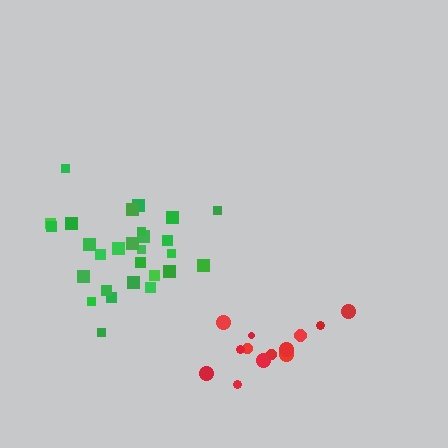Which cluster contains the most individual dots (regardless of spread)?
Green (29).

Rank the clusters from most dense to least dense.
green, red.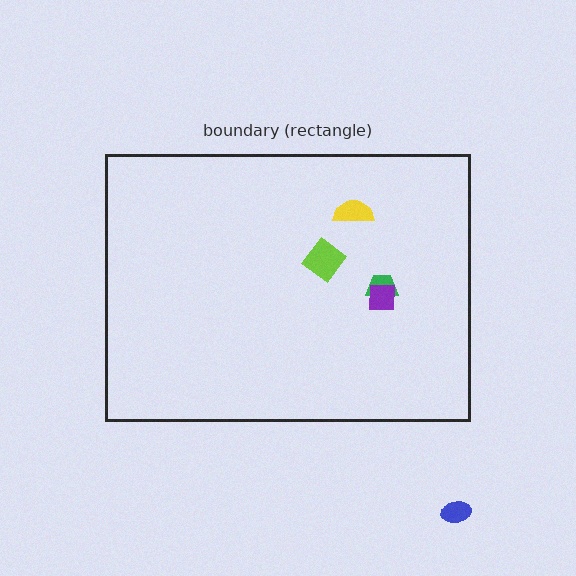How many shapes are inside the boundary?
4 inside, 1 outside.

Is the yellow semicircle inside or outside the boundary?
Inside.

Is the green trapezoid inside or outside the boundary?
Inside.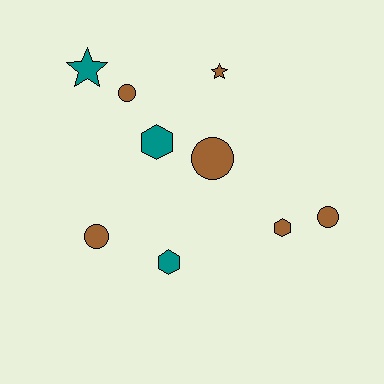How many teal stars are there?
There is 1 teal star.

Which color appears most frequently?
Brown, with 6 objects.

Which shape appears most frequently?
Circle, with 4 objects.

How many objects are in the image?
There are 9 objects.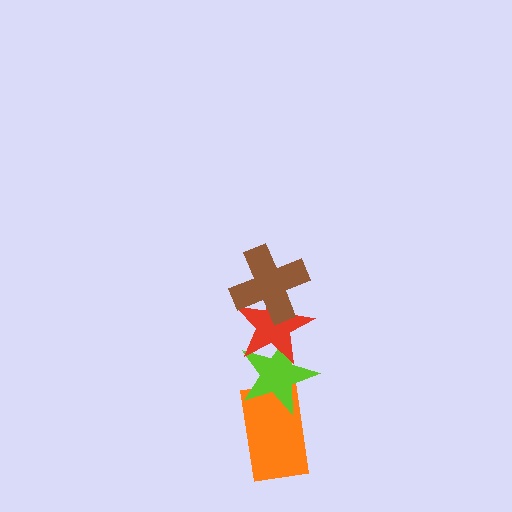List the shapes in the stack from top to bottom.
From top to bottom: the brown cross, the red star, the lime star, the orange rectangle.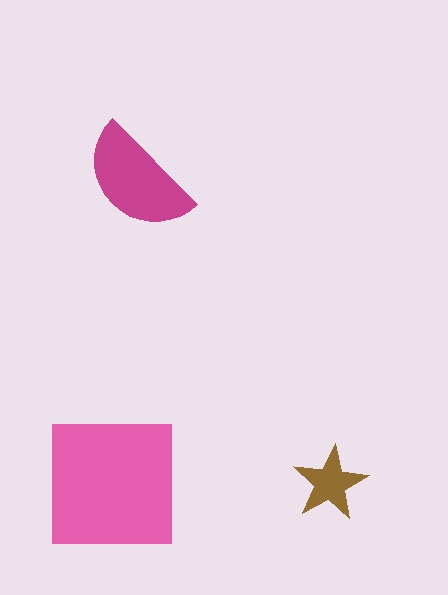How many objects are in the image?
There are 3 objects in the image.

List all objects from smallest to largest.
The brown star, the magenta semicircle, the pink square.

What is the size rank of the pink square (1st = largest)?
1st.